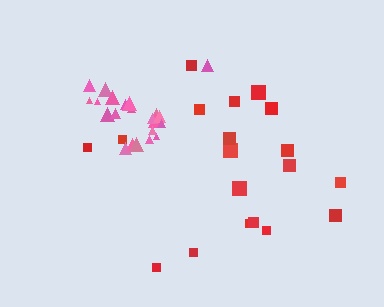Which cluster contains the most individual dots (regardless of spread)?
Pink (23).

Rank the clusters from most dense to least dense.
pink, red.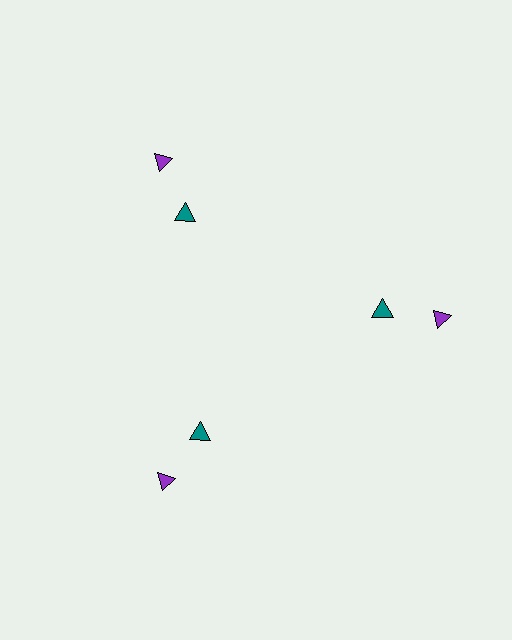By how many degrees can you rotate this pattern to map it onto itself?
The pattern maps onto itself every 120 degrees of rotation.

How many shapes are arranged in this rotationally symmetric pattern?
There are 6 shapes, arranged in 3 groups of 2.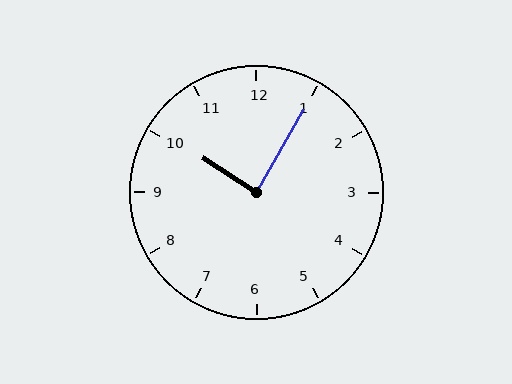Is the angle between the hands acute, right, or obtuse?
It is right.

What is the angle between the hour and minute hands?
Approximately 88 degrees.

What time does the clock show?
10:05.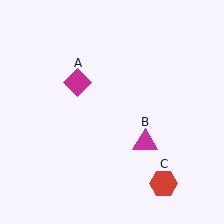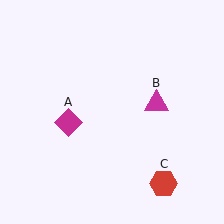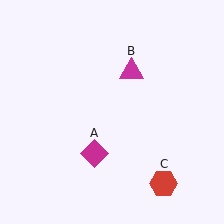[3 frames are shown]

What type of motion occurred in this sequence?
The magenta diamond (object A), magenta triangle (object B) rotated counterclockwise around the center of the scene.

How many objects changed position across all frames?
2 objects changed position: magenta diamond (object A), magenta triangle (object B).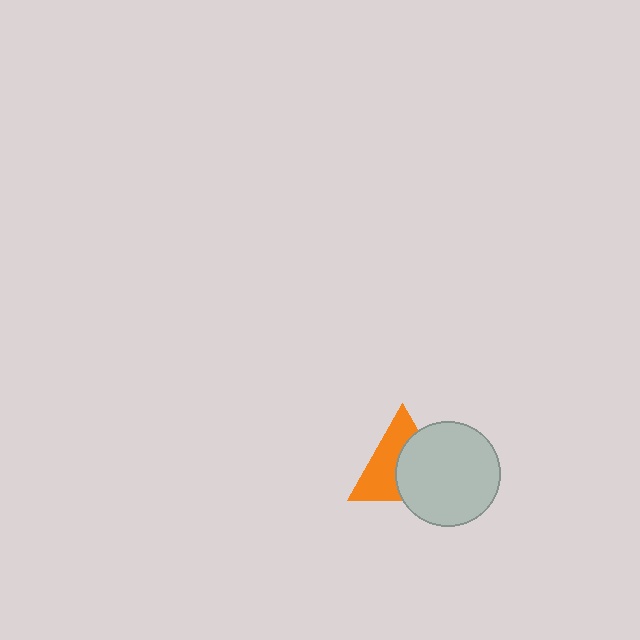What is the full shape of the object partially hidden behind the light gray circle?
The partially hidden object is an orange triangle.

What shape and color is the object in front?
The object in front is a light gray circle.